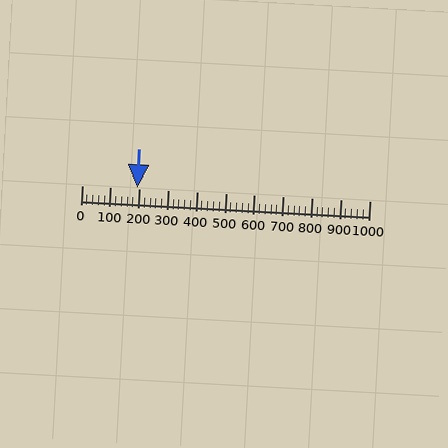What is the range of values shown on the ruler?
The ruler shows values from 0 to 1000.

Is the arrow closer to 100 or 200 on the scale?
The arrow is closer to 200.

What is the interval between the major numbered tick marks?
The major tick marks are spaced 100 units apart.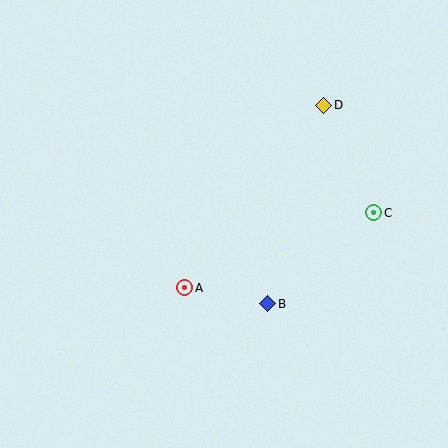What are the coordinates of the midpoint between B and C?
The midpoint between B and C is at (321, 258).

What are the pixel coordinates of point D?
Point D is at (324, 105).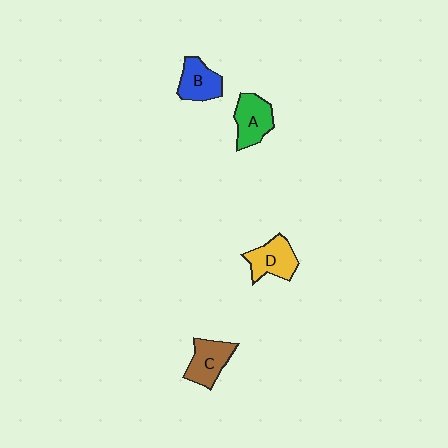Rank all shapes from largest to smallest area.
From largest to smallest: A (green), D (yellow), C (brown), B (blue).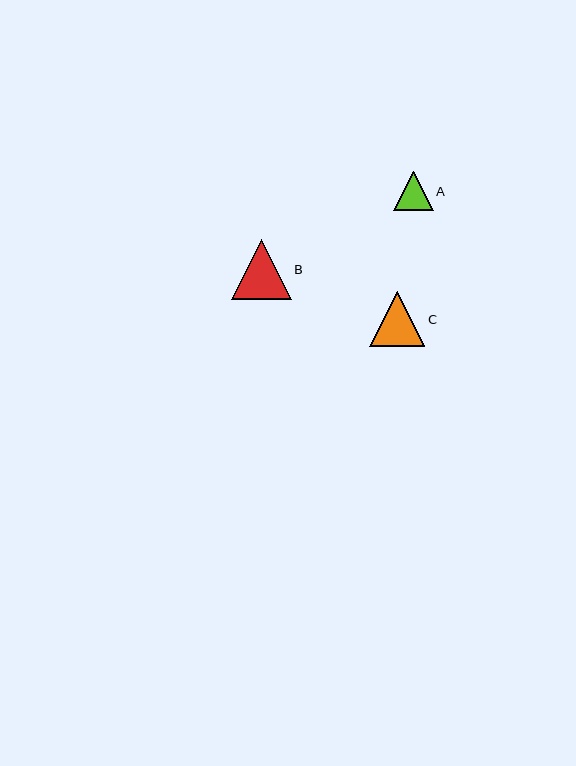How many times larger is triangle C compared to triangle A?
Triangle C is approximately 1.4 times the size of triangle A.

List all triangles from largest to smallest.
From largest to smallest: B, C, A.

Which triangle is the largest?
Triangle B is the largest with a size of approximately 60 pixels.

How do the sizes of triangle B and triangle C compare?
Triangle B and triangle C are approximately the same size.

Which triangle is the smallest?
Triangle A is the smallest with a size of approximately 39 pixels.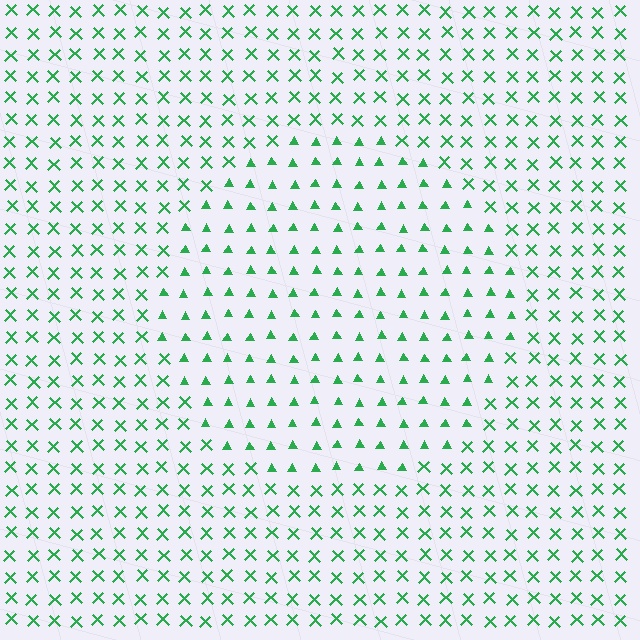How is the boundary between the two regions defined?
The boundary is defined by a change in element shape: triangles inside vs. X marks outside. All elements share the same color and spacing.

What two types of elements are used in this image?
The image uses triangles inside the circle region and X marks outside it.